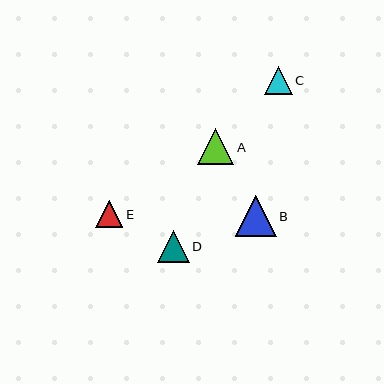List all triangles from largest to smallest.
From largest to smallest: B, A, D, C, E.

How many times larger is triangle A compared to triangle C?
Triangle A is approximately 1.3 times the size of triangle C.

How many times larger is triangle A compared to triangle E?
Triangle A is approximately 1.4 times the size of triangle E.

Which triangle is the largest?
Triangle B is the largest with a size of approximately 41 pixels.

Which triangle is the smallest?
Triangle E is the smallest with a size of approximately 27 pixels.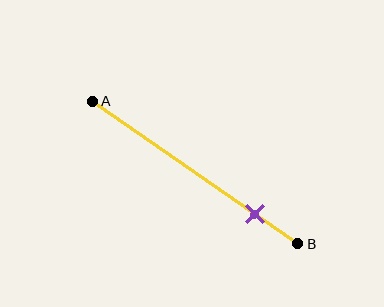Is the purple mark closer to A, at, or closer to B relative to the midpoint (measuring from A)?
The purple mark is closer to point B than the midpoint of segment AB.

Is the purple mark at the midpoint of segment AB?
No, the mark is at about 80% from A, not at the 50% midpoint.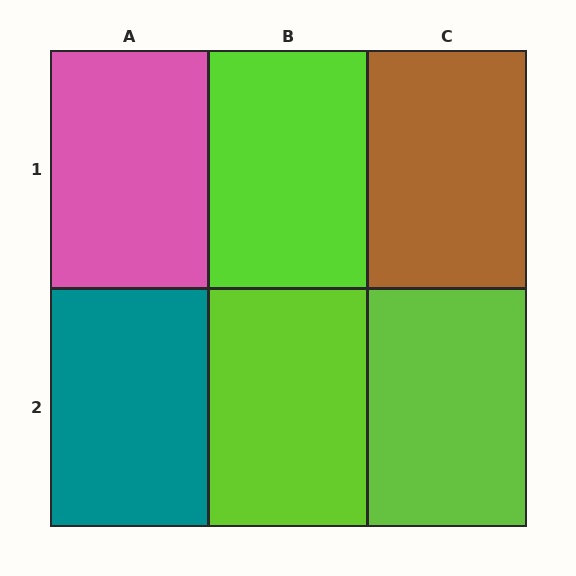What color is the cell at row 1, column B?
Lime.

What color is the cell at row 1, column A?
Pink.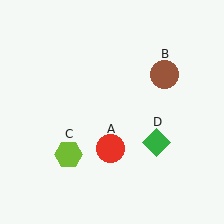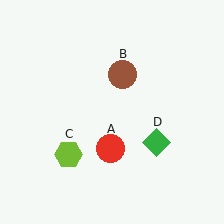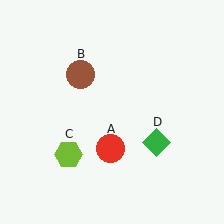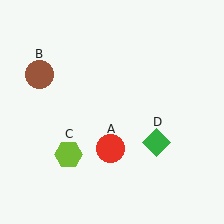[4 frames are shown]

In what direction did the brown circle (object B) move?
The brown circle (object B) moved left.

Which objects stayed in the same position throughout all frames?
Red circle (object A) and lime hexagon (object C) and green diamond (object D) remained stationary.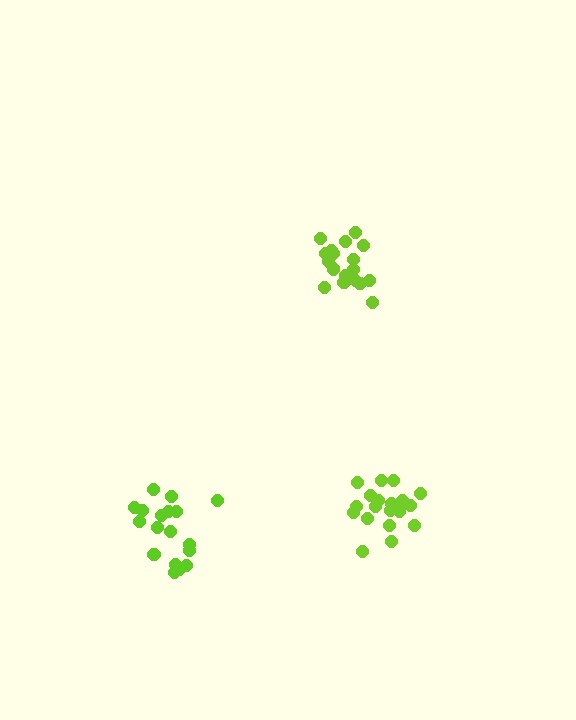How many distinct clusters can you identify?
There are 3 distinct clusters.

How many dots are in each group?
Group 1: 18 dots, Group 2: 20 dots, Group 3: 18 dots (56 total).